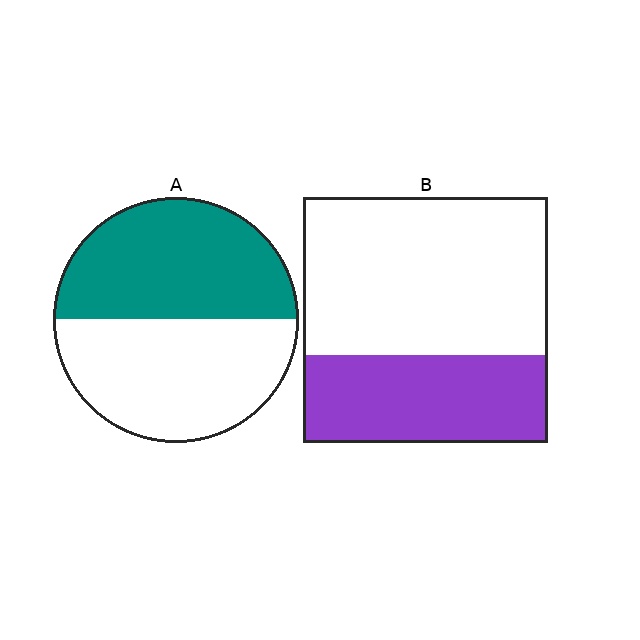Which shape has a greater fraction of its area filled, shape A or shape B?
Shape A.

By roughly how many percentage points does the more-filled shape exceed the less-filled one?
By roughly 15 percentage points (A over B).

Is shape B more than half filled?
No.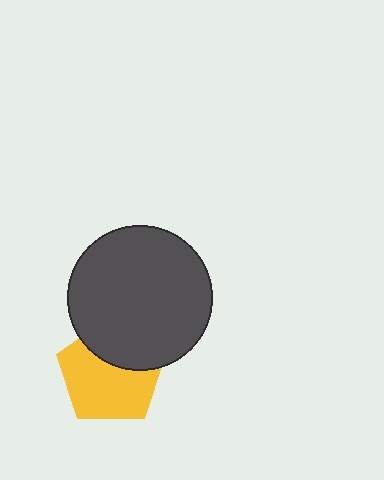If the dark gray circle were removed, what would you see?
You would see the complete yellow pentagon.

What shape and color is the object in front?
The object in front is a dark gray circle.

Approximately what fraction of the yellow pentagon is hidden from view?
Roughly 35% of the yellow pentagon is hidden behind the dark gray circle.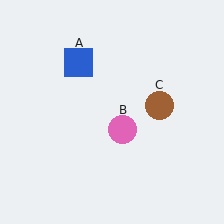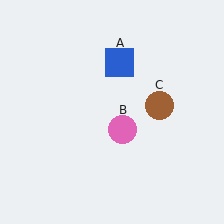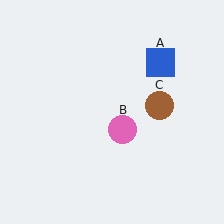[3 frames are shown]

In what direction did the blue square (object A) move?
The blue square (object A) moved right.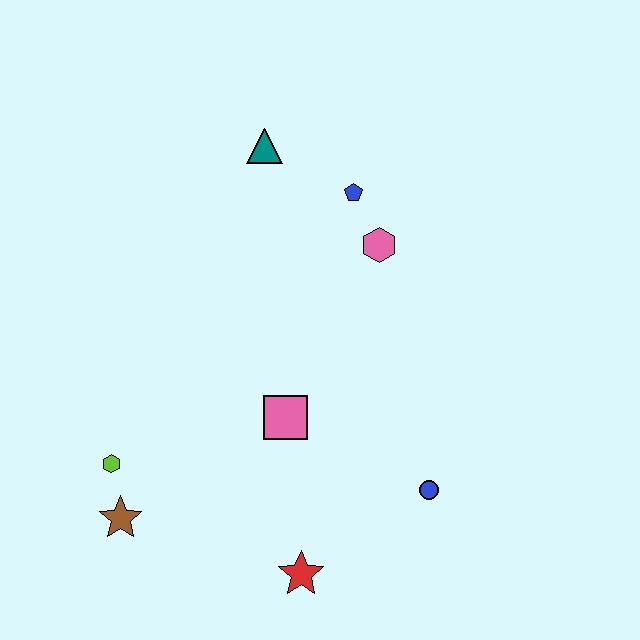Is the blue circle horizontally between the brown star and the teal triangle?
No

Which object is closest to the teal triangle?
The blue pentagon is closest to the teal triangle.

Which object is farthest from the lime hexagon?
The blue pentagon is farthest from the lime hexagon.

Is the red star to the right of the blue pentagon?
No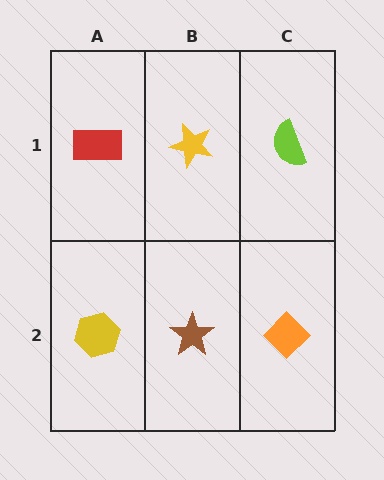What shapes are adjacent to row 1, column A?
A yellow hexagon (row 2, column A), a yellow star (row 1, column B).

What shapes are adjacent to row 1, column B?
A brown star (row 2, column B), a red rectangle (row 1, column A), a lime semicircle (row 1, column C).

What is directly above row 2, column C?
A lime semicircle.